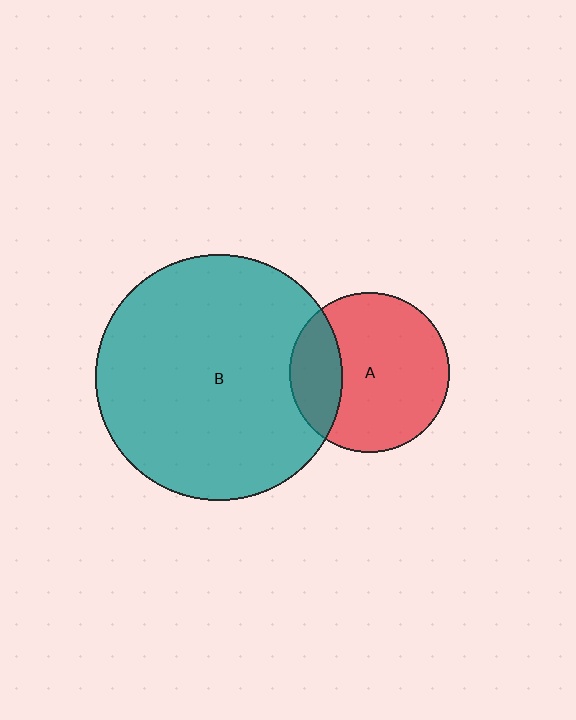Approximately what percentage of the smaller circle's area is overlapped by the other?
Approximately 25%.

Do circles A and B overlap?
Yes.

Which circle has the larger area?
Circle B (teal).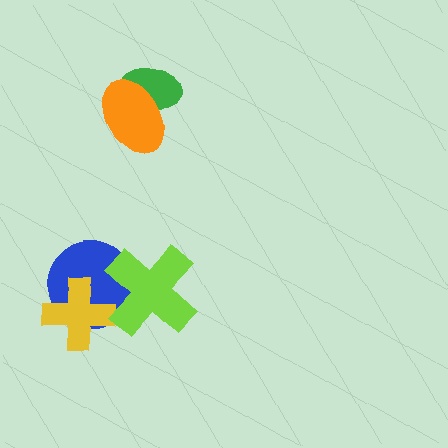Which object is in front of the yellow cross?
The lime cross is in front of the yellow cross.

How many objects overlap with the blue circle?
2 objects overlap with the blue circle.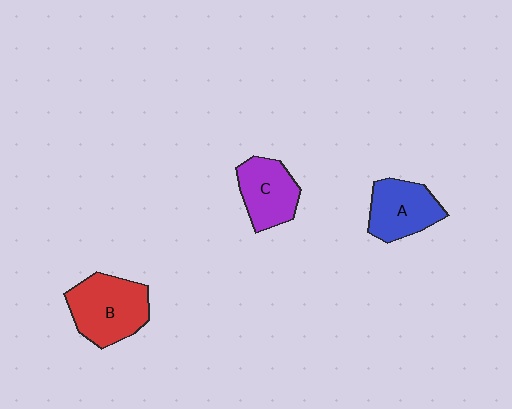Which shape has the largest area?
Shape B (red).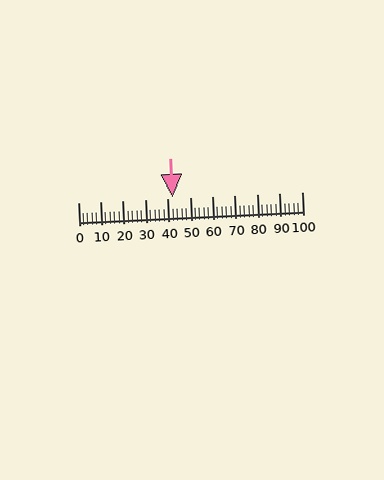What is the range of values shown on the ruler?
The ruler shows values from 0 to 100.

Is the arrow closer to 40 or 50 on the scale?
The arrow is closer to 40.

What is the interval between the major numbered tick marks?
The major tick marks are spaced 10 units apart.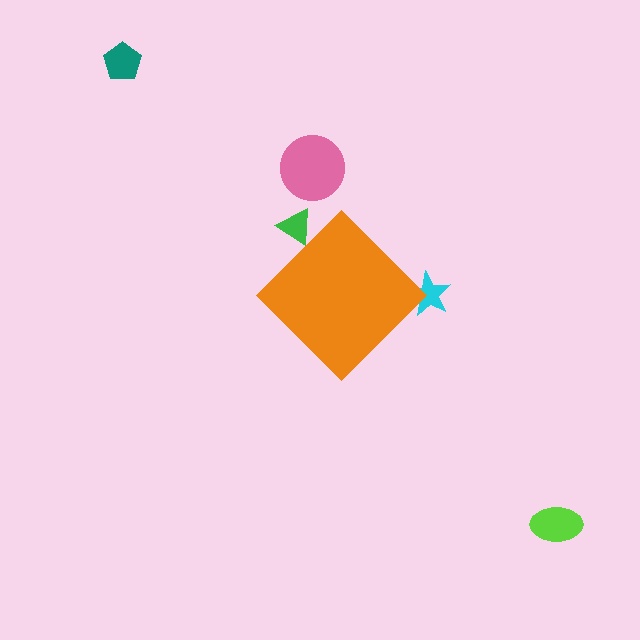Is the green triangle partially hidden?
Yes, the green triangle is partially hidden behind the orange diamond.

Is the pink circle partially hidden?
No, the pink circle is fully visible.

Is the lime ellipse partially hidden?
No, the lime ellipse is fully visible.